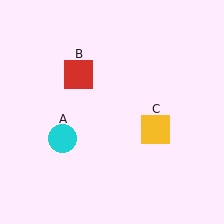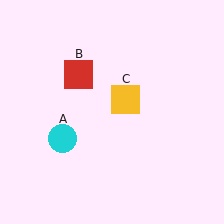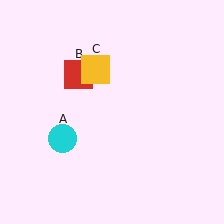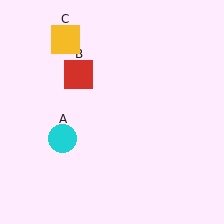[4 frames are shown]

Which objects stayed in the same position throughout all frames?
Cyan circle (object A) and red square (object B) remained stationary.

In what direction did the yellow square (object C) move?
The yellow square (object C) moved up and to the left.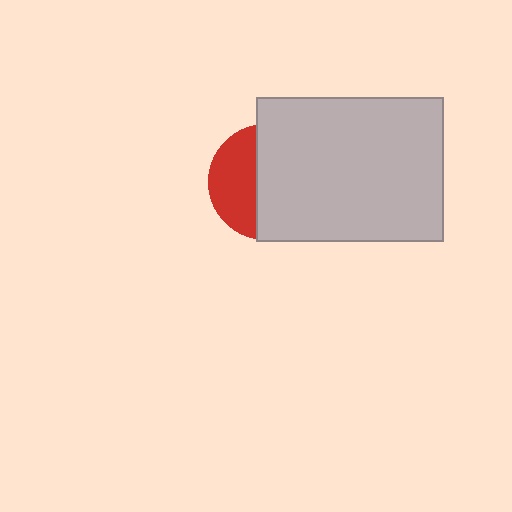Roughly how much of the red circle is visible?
A small part of it is visible (roughly 39%).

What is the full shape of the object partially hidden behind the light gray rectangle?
The partially hidden object is a red circle.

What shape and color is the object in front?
The object in front is a light gray rectangle.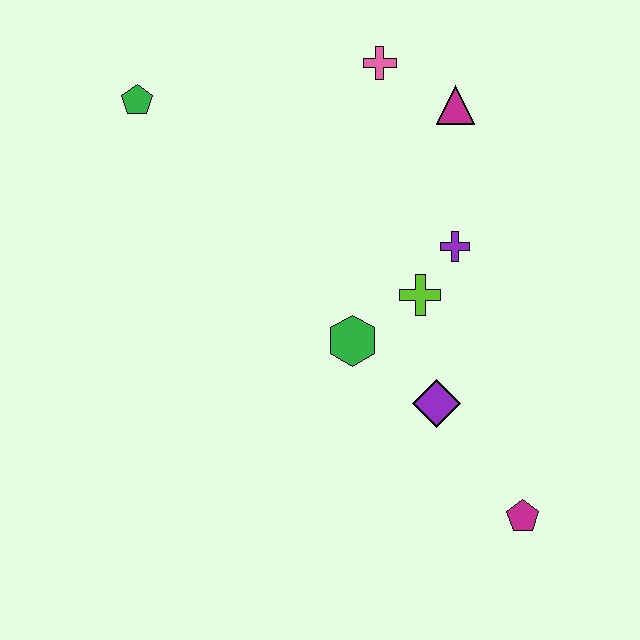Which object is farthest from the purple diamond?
The green pentagon is farthest from the purple diamond.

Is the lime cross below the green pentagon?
Yes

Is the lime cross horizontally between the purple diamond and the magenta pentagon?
No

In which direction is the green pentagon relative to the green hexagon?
The green pentagon is above the green hexagon.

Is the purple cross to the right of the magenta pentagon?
No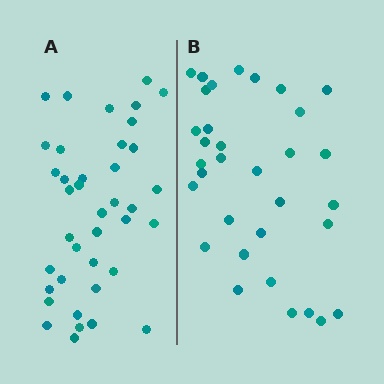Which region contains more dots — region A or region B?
Region A (the left region) has more dots.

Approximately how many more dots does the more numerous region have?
Region A has about 6 more dots than region B.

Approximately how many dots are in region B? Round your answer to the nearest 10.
About 30 dots. (The exact count is 33, which rounds to 30.)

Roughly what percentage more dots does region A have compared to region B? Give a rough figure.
About 20% more.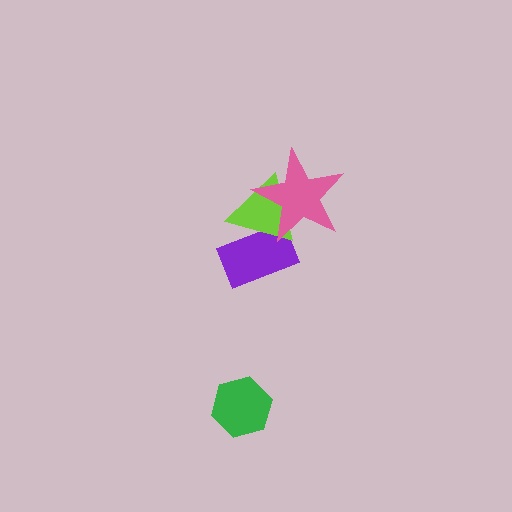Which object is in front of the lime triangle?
The pink star is in front of the lime triangle.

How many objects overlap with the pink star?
2 objects overlap with the pink star.